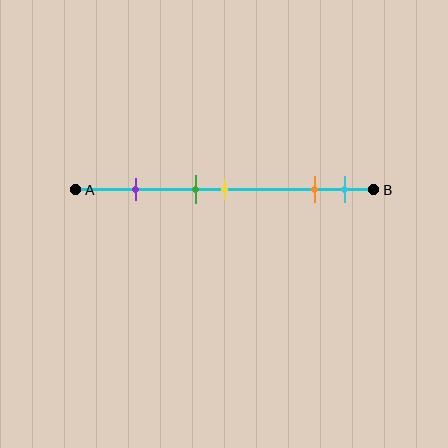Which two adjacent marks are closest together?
The green and yellow marks are the closest adjacent pair.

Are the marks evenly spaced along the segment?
No, the marks are not evenly spaced.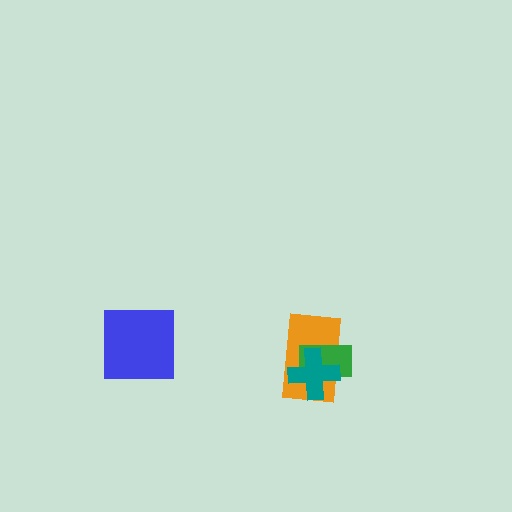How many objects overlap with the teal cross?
2 objects overlap with the teal cross.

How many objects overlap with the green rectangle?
2 objects overlap with the green rectangle.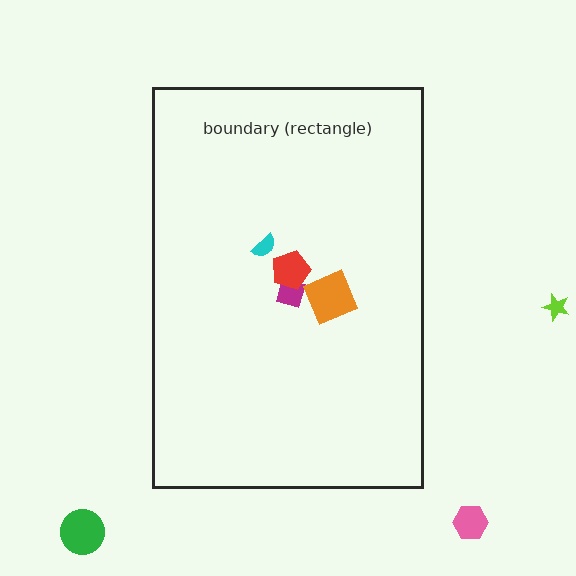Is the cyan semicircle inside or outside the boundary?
Inside.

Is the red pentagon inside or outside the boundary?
Inside.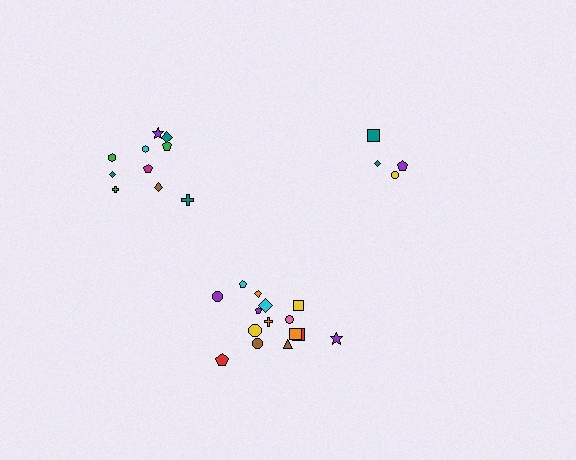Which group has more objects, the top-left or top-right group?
The top-left group.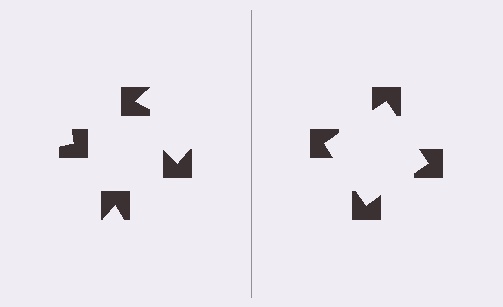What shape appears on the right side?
An illusory square.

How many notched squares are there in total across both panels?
8 — 4 on each side.